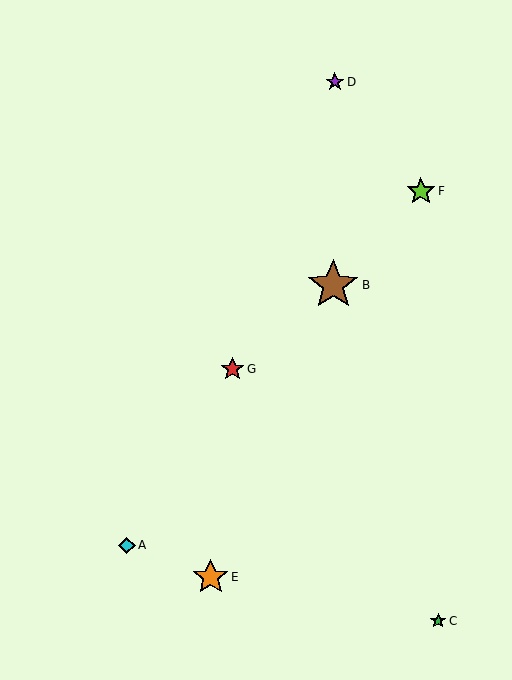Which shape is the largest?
The brown star (labeled B) is the largest.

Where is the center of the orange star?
The center of the orange star is at (211, 577).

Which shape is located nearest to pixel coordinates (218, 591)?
The orange star (labeled E) at (211, 577) is nearest to that location.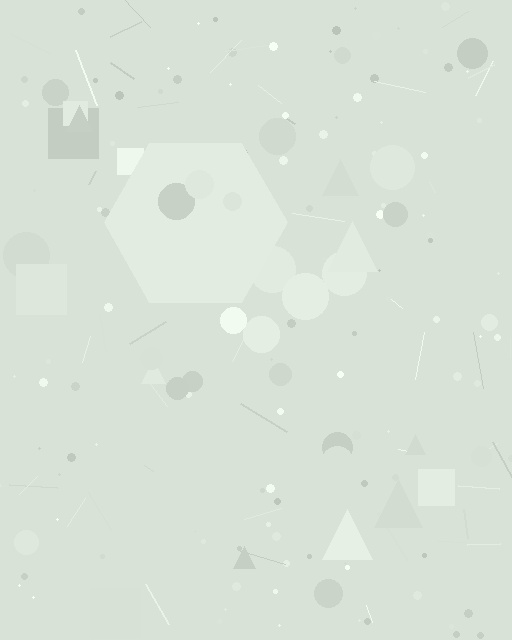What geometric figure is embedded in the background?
A hexagon is embedded in the background.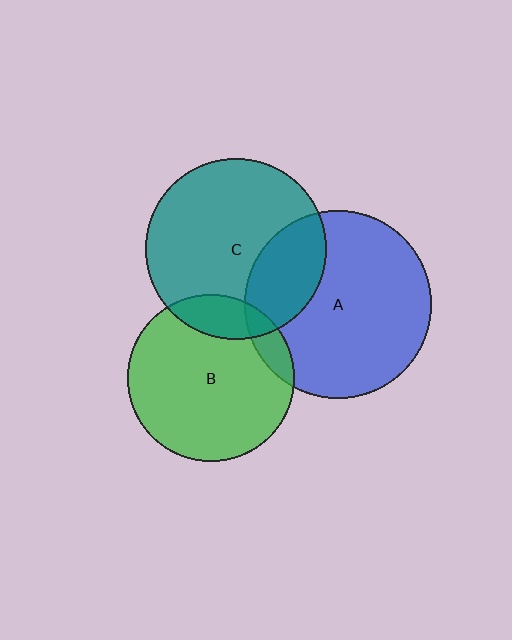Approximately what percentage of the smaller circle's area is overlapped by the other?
Approximately 25%.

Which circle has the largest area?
Circle A (blue).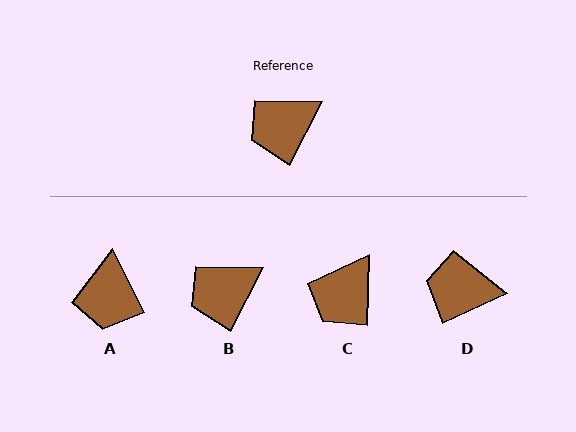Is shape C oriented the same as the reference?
No, it is off by about 26 degrees.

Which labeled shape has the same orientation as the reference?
B.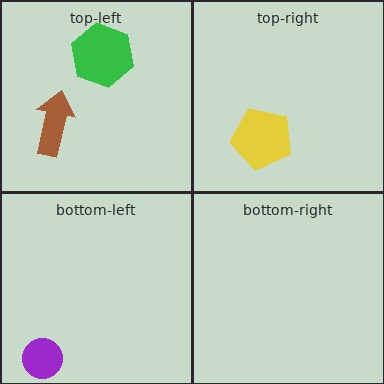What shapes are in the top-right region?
The yellow pentagon.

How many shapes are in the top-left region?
2.